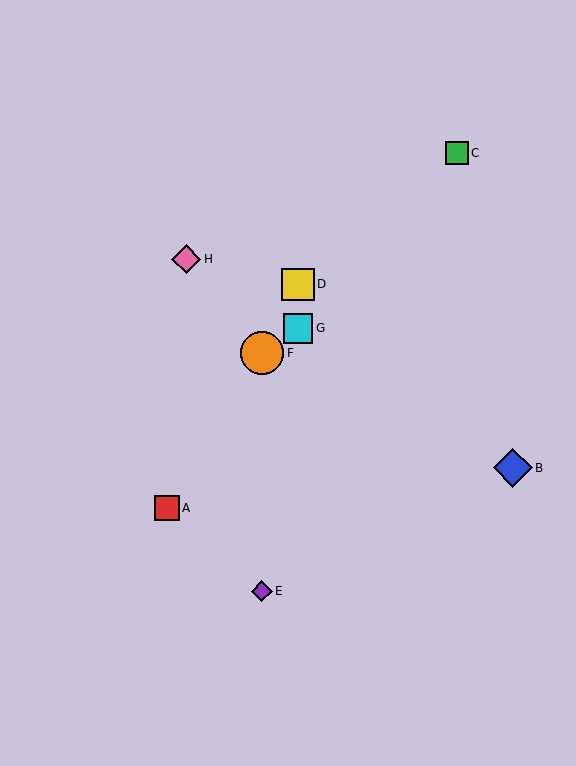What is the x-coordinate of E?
Object E is at x≈262.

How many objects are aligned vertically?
2 objects (D, G) are aligned vertically.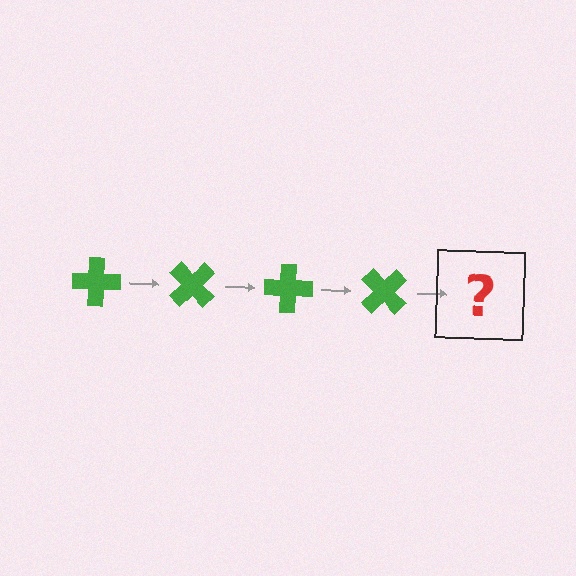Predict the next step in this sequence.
The next step is a green cross rotated 180 degrees.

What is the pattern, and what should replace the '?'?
The pattern is that the cross rotates 45 degrees each step. The '?' should be a green cross rotated 180 degrees.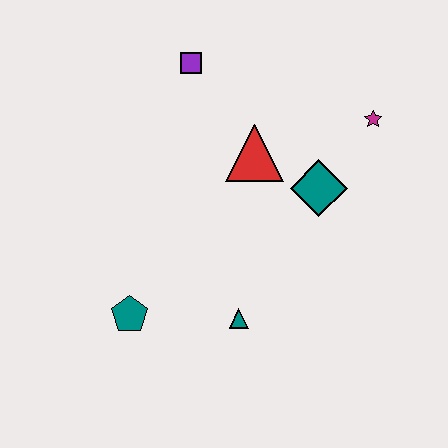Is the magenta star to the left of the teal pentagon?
No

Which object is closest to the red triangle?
The teal diamond is closest to the red triangle.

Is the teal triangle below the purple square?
Yes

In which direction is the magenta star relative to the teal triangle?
The magenta star is above the teal triangle.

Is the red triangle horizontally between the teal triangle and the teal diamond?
Yes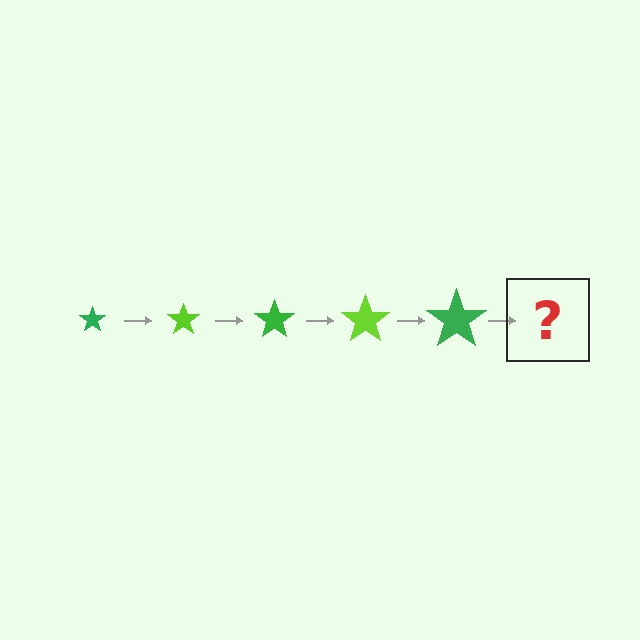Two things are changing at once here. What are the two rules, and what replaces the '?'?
The two rules are that the star grows larger each step and the color cycles through green and lime. The '?' should be a lime star, larger than the previous one.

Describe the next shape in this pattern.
It should be a lime star, larger than the previous one.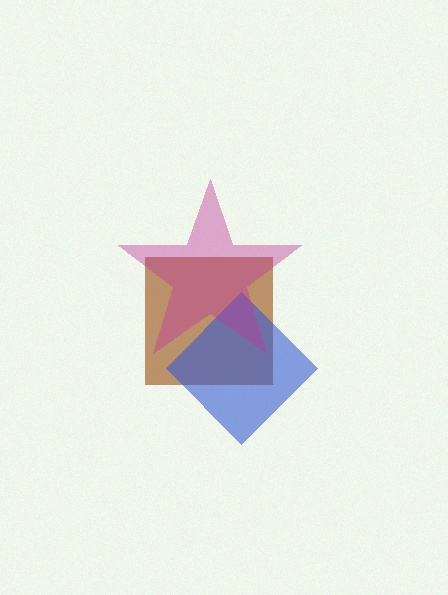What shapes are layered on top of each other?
The layered shapes are: a brown square, a blue diamond, a magenta star.